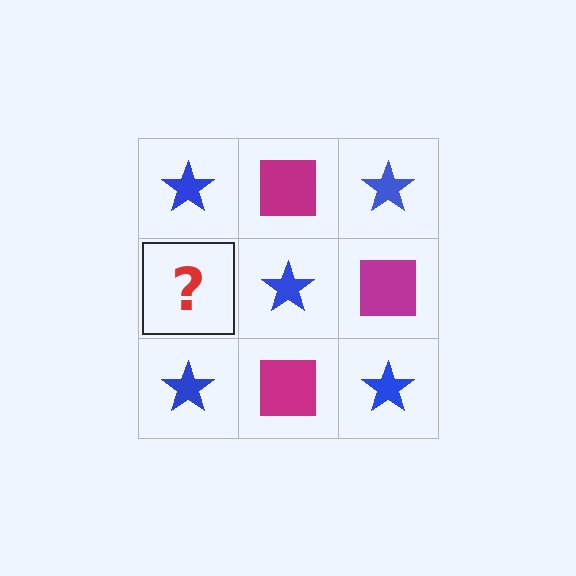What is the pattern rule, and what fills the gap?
The rule is that it alternates blue star and magenta square in a checkerboard pattern. The gap should be filled with a magenta square.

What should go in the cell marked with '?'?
The missing cell should contain a magenta square.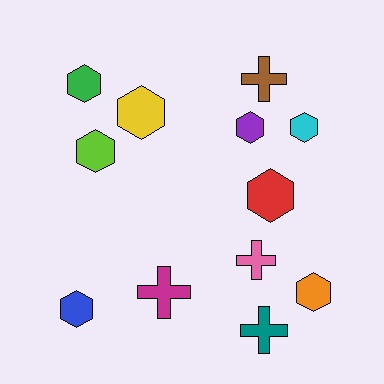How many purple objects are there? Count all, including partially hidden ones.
There is 1 purple object.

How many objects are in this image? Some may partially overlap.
There are 12 objects.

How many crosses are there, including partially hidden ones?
There are 4 crosses.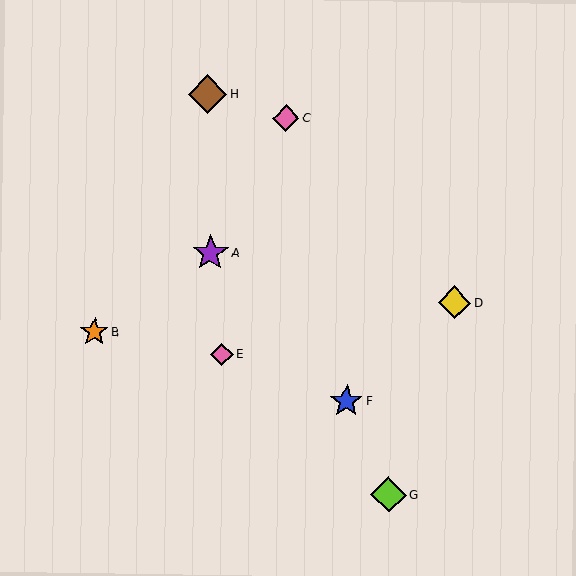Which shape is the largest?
The brown diamond (labeled H) is the largest.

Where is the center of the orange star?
The center of the orange star is at (95, 332).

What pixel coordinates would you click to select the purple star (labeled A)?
Click at (210, 253) to select the purple star A.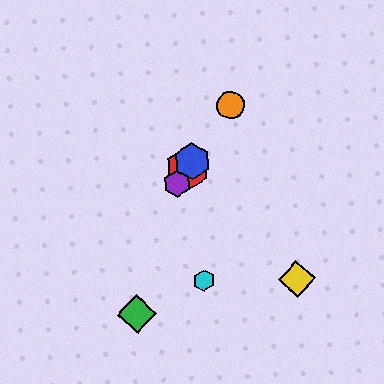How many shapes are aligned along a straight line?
4 shapes (the red hexagon, the blue hexagon, the purple hexagon, the orange circle) are aligned along a straight line.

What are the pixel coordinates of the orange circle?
The orange circle is at (231, 105).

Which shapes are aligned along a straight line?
The red hexagon, the blue hexagon, the purple hexagon, the orange circle are aligned along a straight line.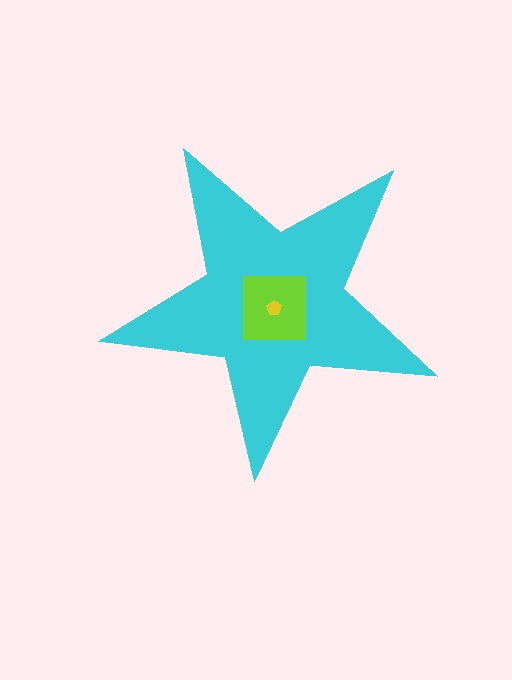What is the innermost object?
The yellow pentagon.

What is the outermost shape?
The cyan star.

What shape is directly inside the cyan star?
The lime square.